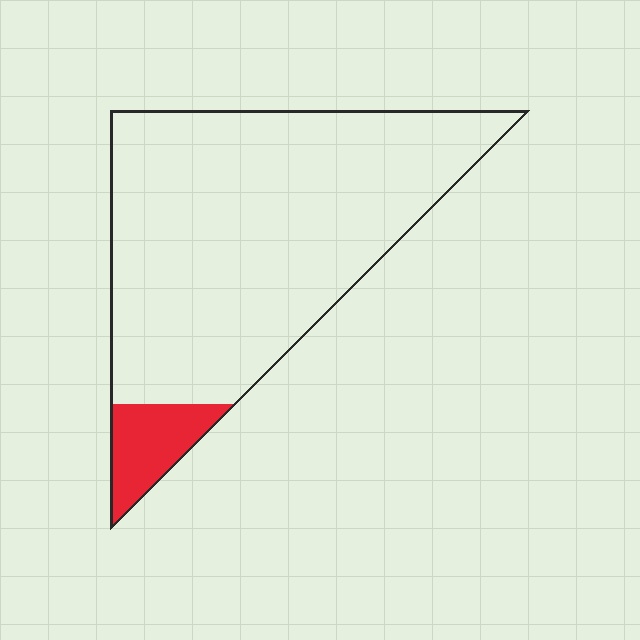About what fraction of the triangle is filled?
About one tenth (1/10).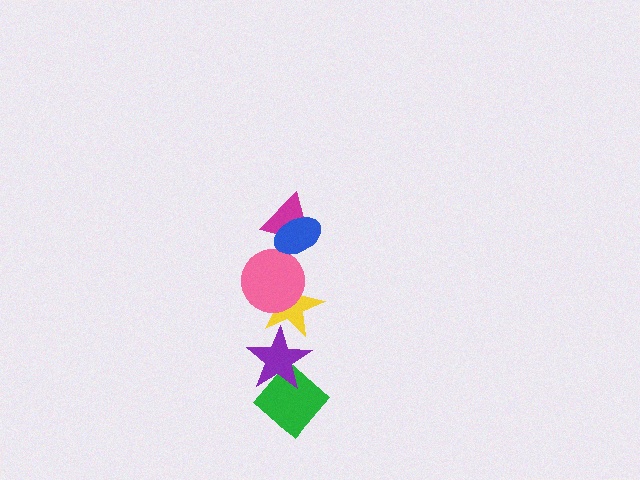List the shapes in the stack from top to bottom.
From top to bottom: the blue ellipse, the magenta triangle, the pink circle, the yellow star, the purple star, the green diamond.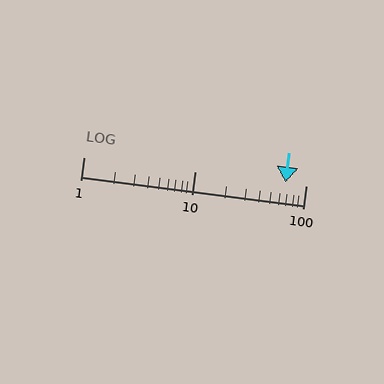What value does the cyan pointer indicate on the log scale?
The pointer indicates approximately 65.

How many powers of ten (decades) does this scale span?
The scale spans 2 decades, from 1 to 100.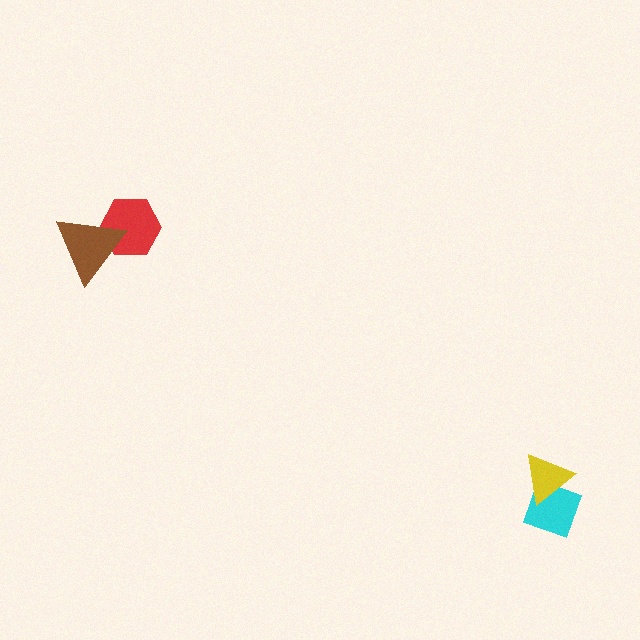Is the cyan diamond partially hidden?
Yes, it is partially covered by another shape.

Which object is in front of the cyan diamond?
The yellow triangle is in front of the cyan diamond.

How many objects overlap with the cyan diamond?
1 object overlaps with the cyan diamond.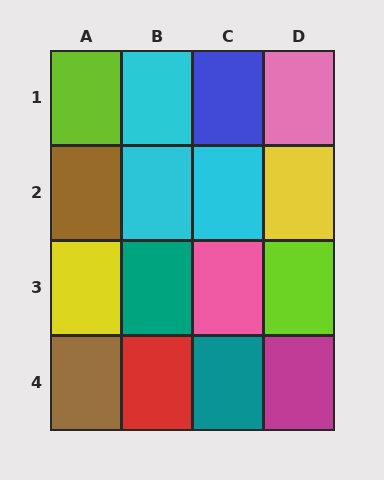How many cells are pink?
2 cells are pink.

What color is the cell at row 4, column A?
Brown.